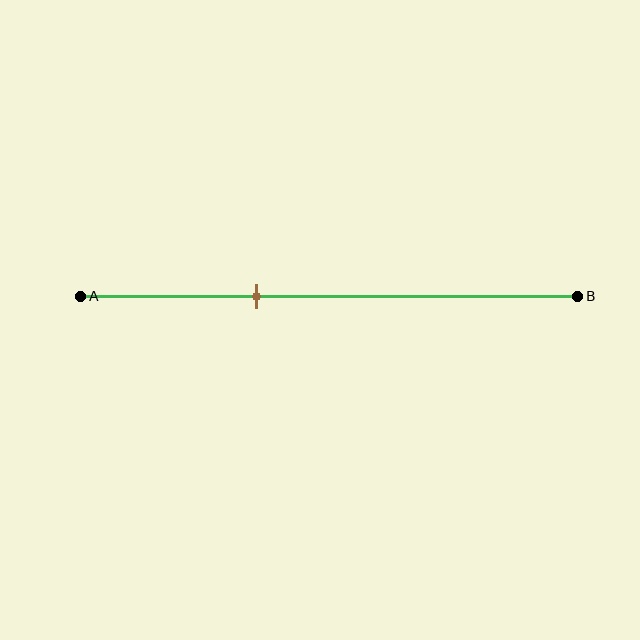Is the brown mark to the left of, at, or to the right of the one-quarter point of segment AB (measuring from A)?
The brown mark is to the right of the one-quarter point of segment AB.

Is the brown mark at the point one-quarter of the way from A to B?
No, the mark is at about 35% from A, not at the 25% one-quarter point.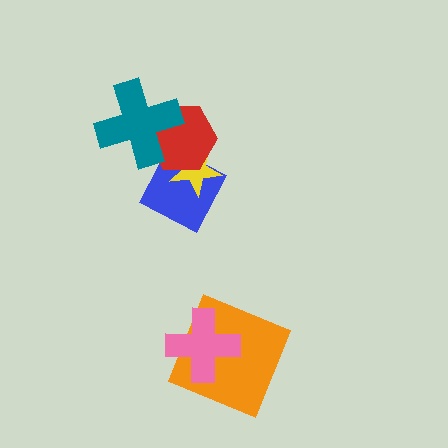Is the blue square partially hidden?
Yes, it is partially covered by another shape.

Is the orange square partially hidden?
Yes, it is partially covered by another shape.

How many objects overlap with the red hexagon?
3 objects overlap with the red hexagon.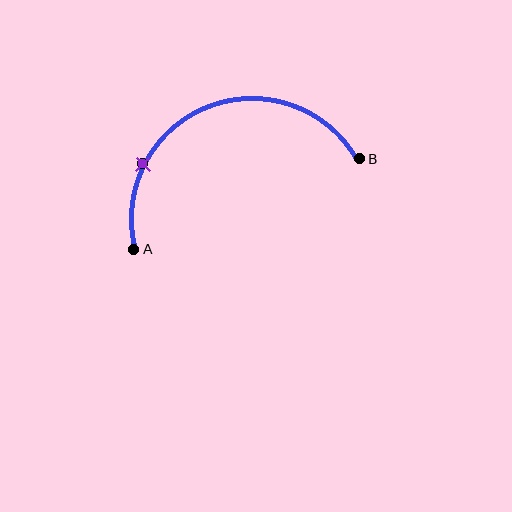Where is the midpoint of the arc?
The arc midpoint is the point on the curve farthest from the straight line joining A and B. It sits above that line.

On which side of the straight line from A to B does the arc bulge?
The arc bulges above the straight line connecting A and B.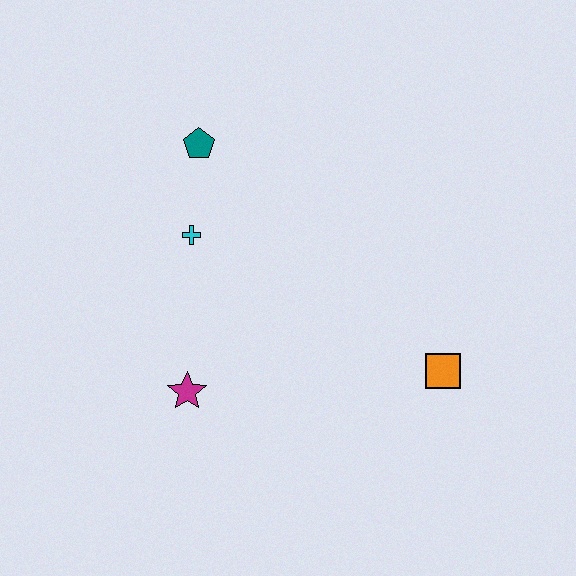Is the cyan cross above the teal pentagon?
No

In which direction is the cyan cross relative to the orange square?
The cyan cross is to the left of the orange square.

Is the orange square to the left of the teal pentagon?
No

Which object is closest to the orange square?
The magenta star is closest to the orange square.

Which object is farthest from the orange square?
The teal pentagon is farthest from the orange square.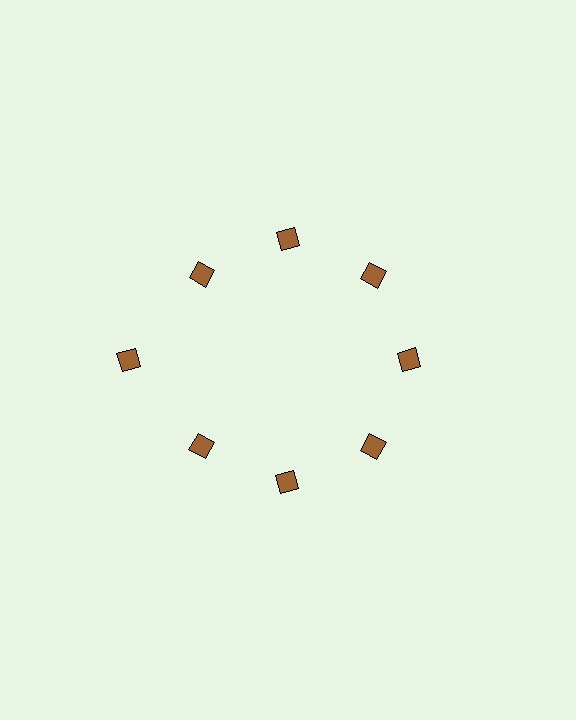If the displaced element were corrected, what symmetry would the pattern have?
It would have 8-fold rotational symmetry — the pattern would map onto itself every 45 degrees.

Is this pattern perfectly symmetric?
No. The 8 brown diamonds are arranged in a ring, but one element near the 9 o'clock position is pushed outward from the center, breaking the 8-fold rotational symmetry.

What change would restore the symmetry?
The symmetry would be restored by moving it inward, back onto the ring so that all 8 diamonds sit at equal angles and equal distance from the center.